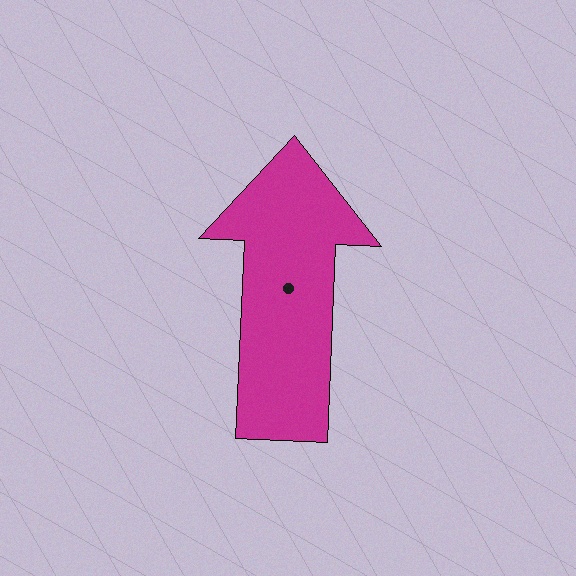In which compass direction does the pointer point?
North.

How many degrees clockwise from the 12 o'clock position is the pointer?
Approximately 2 degrees.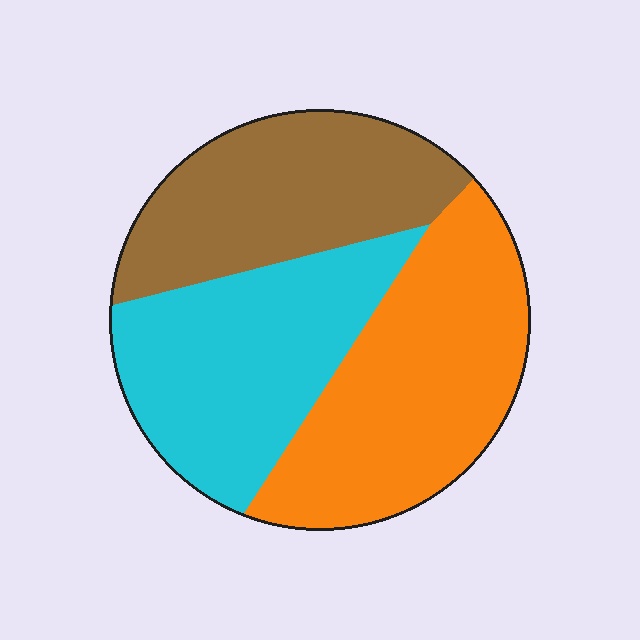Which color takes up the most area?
Orange, at roughly 35%.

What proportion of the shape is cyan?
Cyan covers roughly 35% of the shape.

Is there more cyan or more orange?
Orange.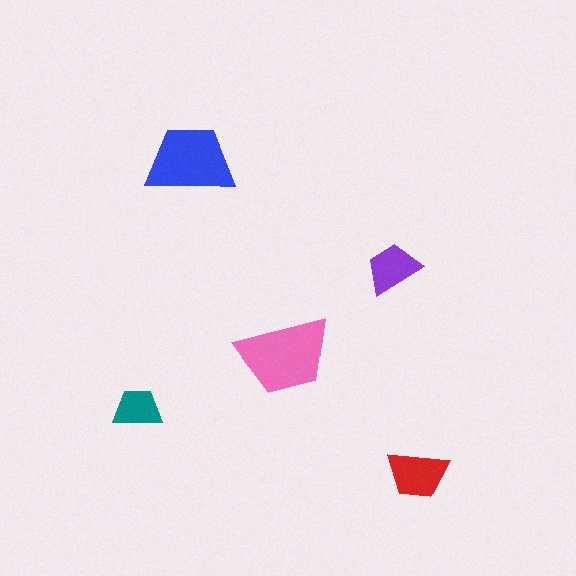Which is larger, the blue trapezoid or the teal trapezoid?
The blue one.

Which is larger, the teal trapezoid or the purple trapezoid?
The purple one.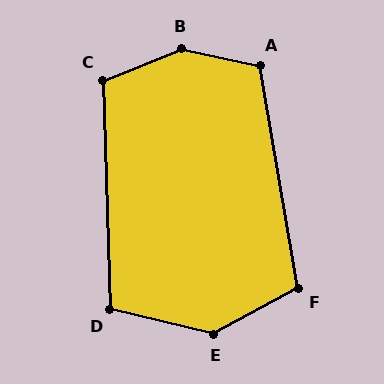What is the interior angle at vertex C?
Approximately 110 degrees (obtuse).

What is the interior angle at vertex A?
Approximately 112 degrees (obtuse).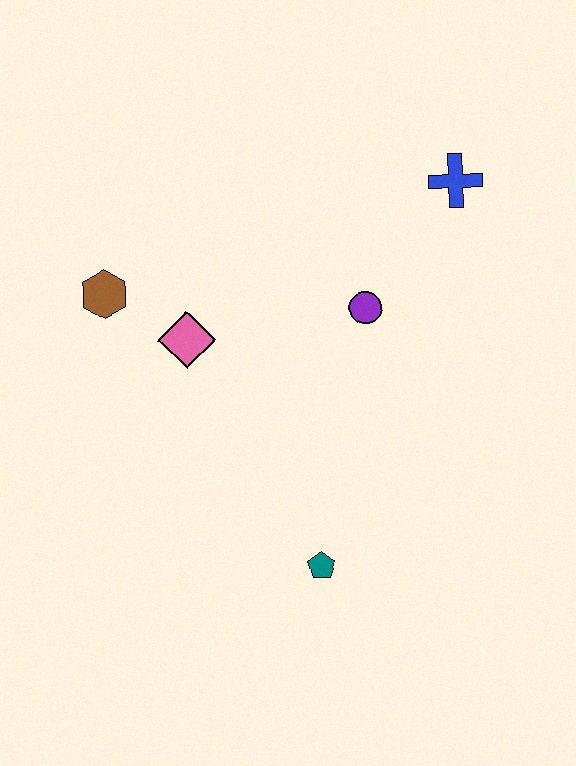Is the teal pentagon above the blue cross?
No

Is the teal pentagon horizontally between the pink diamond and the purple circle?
Yes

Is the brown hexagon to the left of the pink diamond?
Yes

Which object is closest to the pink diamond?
The brown hexagon is closest to the pink diamond.